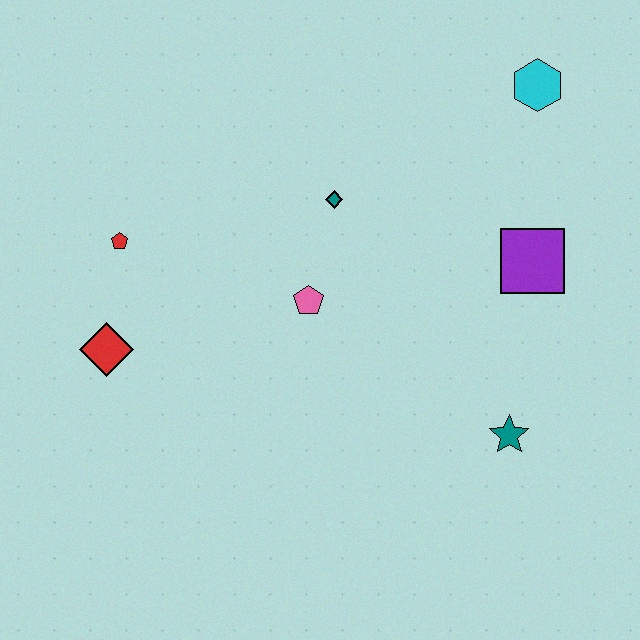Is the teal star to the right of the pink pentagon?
Yes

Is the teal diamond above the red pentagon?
Yes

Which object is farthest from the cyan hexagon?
The red diamond is farthest from the cyan hexagon.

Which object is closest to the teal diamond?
The pink pentagon is closest to the teal diamond.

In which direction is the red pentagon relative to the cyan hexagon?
The red pentagon is to the left of the cyan hexagon.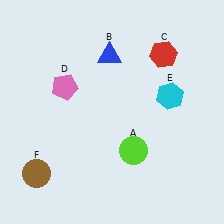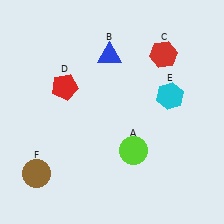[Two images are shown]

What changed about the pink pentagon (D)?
In Image 1, D is pink. In Image 2, it changed to red.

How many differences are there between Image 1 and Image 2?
There is 1 difference between the two images.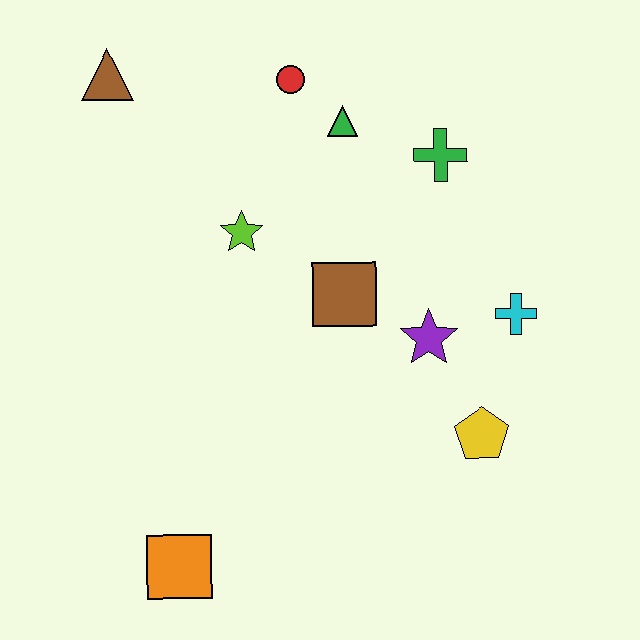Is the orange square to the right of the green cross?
No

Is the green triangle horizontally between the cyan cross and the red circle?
Yes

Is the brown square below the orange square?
No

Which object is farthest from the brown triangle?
The yellow pentagon is farthest from the brown triangle.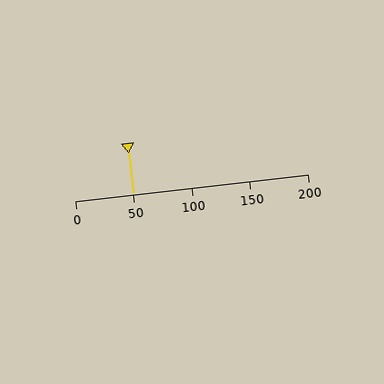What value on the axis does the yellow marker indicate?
The marker indicates approximately 50.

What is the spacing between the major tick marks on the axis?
The major ticks are spaced 50 apart.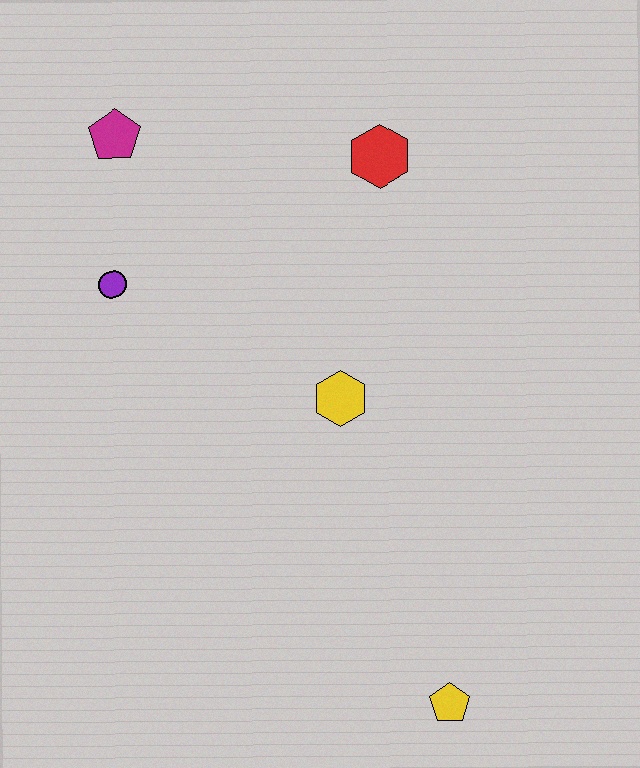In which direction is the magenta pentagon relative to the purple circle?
The magenta pentagon is above the purple circle.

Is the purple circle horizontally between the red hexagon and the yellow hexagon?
No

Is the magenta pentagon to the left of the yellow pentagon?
Yes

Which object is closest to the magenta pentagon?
The purple circle is closest to the magenta pentagon.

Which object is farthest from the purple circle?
The yellow pentagon is farthest from the purple circle.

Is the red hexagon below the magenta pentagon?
Yes